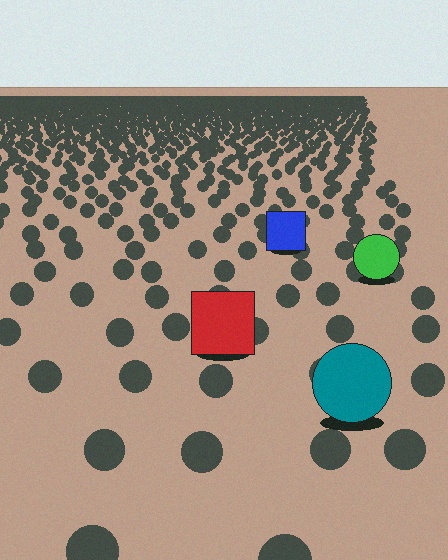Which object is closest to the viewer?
The teal circle is closest. The texture marks near it are larger and more spread out.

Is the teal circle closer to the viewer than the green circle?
Yes. The teal circle is closer — you can tell from the texture gradient: the ground texture is coarser near it.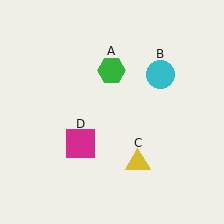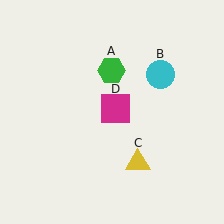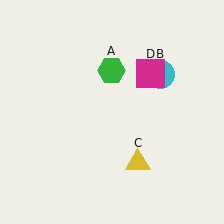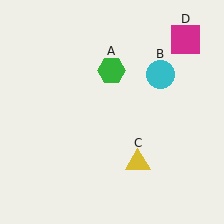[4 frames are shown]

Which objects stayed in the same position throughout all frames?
Green hexagon (object A) and cyan circle (object B) and yellow triangle (object C) remained stationary.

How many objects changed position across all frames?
1 object changed position: magenta square (object D).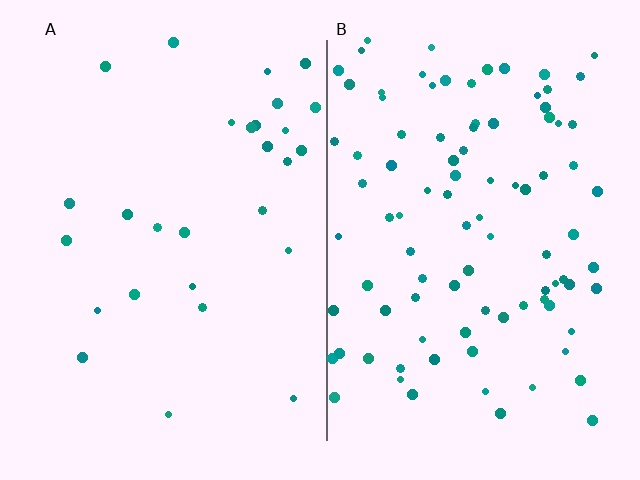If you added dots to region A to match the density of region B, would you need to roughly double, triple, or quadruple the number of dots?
Approximately triple.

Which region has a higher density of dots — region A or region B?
B (the right).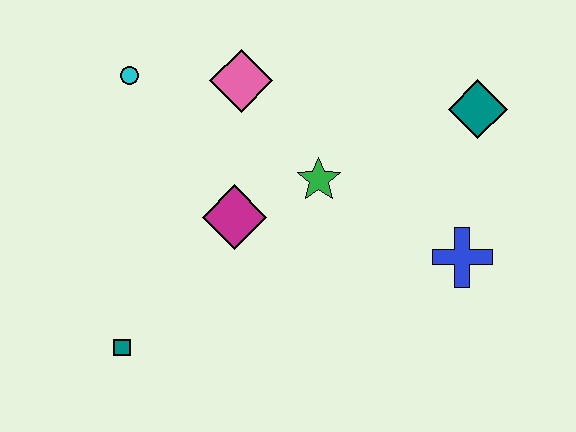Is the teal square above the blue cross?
No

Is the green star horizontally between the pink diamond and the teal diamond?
Yes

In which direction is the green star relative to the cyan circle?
The green star is to the right of the cyan circle.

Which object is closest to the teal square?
The magenta diamond is closest to the teal square.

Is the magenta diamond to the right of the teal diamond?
No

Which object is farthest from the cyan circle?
The blue cross is farthest from the cyan circle.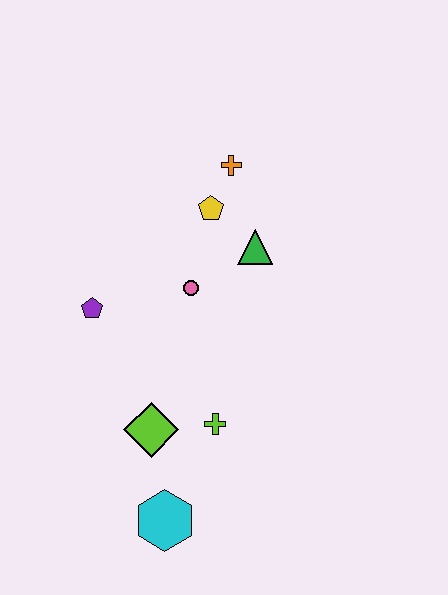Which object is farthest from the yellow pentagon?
The cyan hexagon is farthest from the yellow pentagon.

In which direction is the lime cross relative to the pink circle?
The lime cross is below the pink circle.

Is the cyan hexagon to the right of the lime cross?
No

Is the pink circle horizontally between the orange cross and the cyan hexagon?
Yes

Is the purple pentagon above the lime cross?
Yes